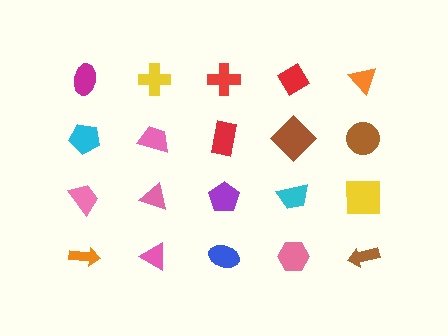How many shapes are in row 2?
5 shapes.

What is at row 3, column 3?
A purple pentagon.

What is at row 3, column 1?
A pink trapezoid.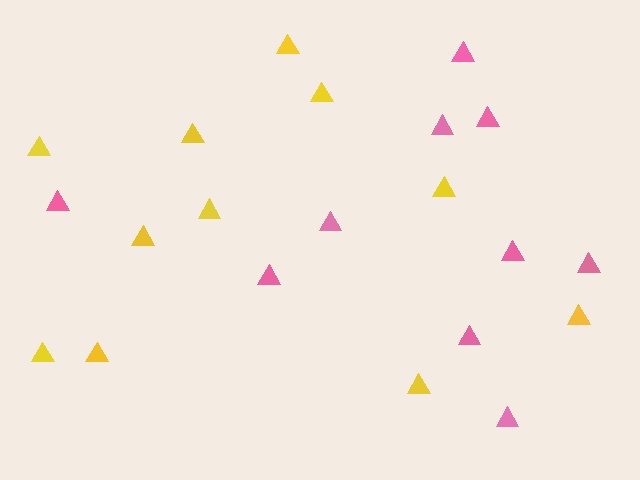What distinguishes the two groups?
There are 2 groups: one group of pink triangles (10) and one group of yellow triangles (11).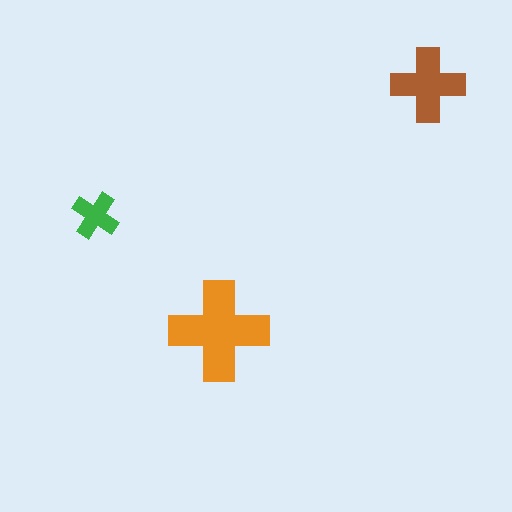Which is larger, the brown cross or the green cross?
The brown one.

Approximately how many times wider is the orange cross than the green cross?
About 2 times wider.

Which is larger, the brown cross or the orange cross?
The orange one.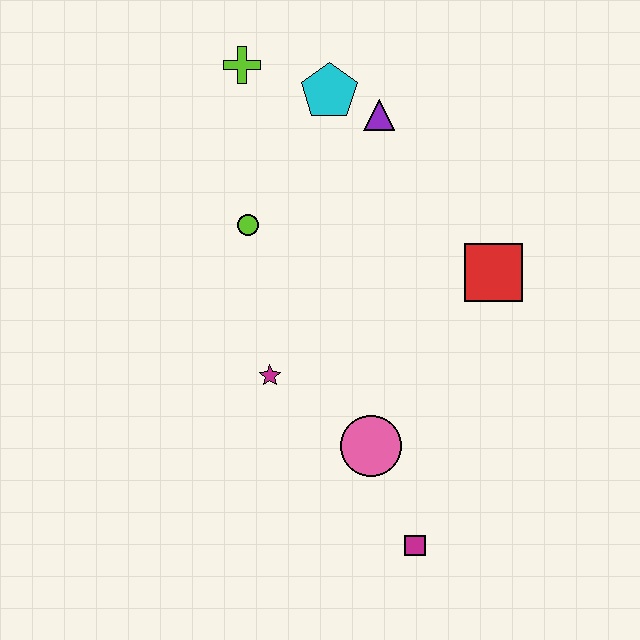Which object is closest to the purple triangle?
The cyan pentagon is closest to the purple triangle.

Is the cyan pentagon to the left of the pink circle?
Yes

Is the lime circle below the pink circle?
No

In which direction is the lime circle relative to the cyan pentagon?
The lime circle is below the cyan pentagon.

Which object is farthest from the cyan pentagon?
The magenta square is farthest from the cyan pentagon.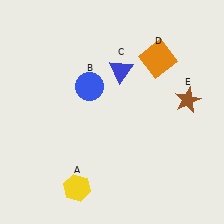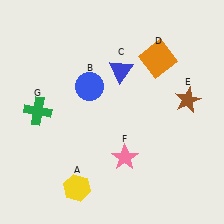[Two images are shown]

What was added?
A pink star (F), a green cross (G) were added in Image 2.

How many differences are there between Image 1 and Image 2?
There are 2 differences between the two images.